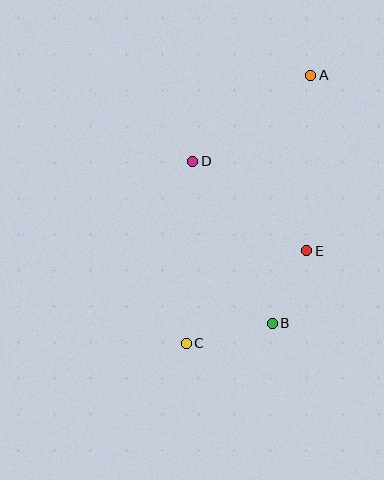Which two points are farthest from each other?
Points A and C are farthest from each other.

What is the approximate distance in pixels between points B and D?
The distance between B and D is approximately 181 pixels.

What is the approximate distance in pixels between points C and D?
The distance between C and D is approximately 182 pixels.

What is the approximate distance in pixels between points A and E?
The distance between A and E is approximately 176 pixels.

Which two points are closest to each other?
Points B and E are closest to each other.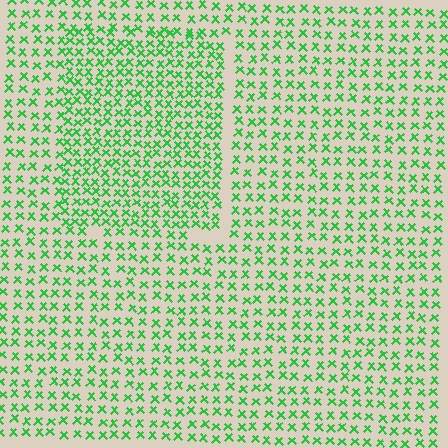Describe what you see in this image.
The image contains small green elements arranged at two different densities. A rectangle-shaped region is visible where the elements are more densely packed than the surrounding area.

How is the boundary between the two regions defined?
The boundary is defined by a change in element density (approximately 1.6x ratio). All elements are the same color, size, and shape.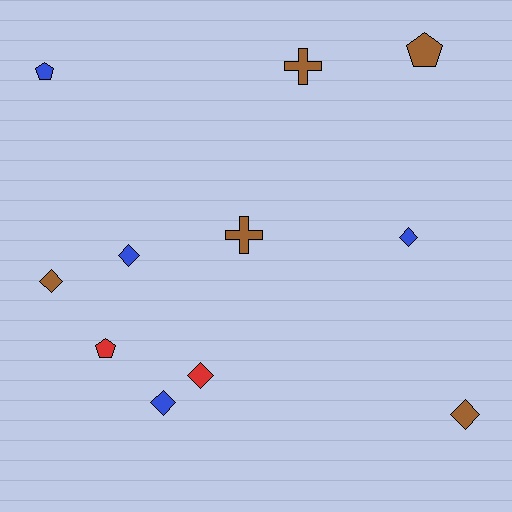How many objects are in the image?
There are 11 objects.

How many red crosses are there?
There are no red crosses.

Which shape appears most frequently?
Diamond, with 6 objects.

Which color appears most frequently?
Brown, with 5 objects.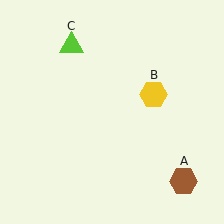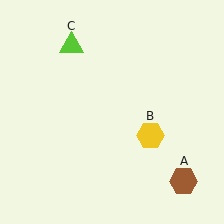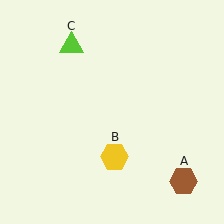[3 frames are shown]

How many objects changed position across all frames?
1 object changed position: yellow hexagon (object B).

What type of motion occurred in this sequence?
The yellow hexagon (object B) rotated clockwise around the center of the scene.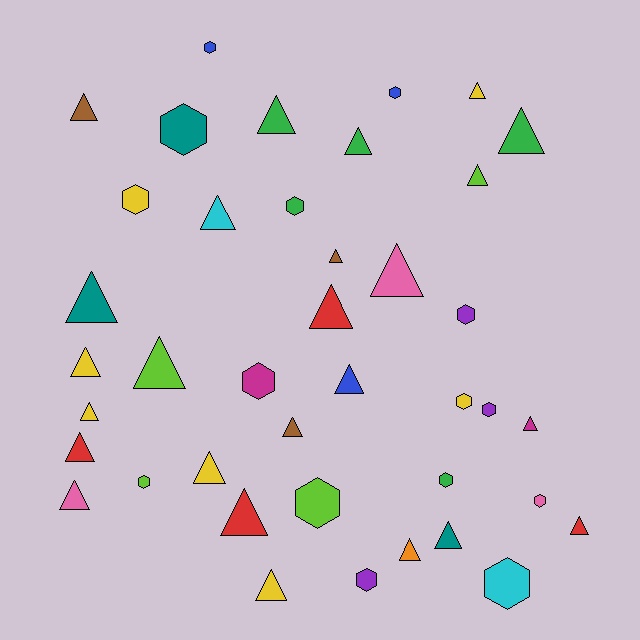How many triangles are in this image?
There are 25 triangles.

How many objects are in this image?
There are 40 objects.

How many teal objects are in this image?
There are 3 teal objects.